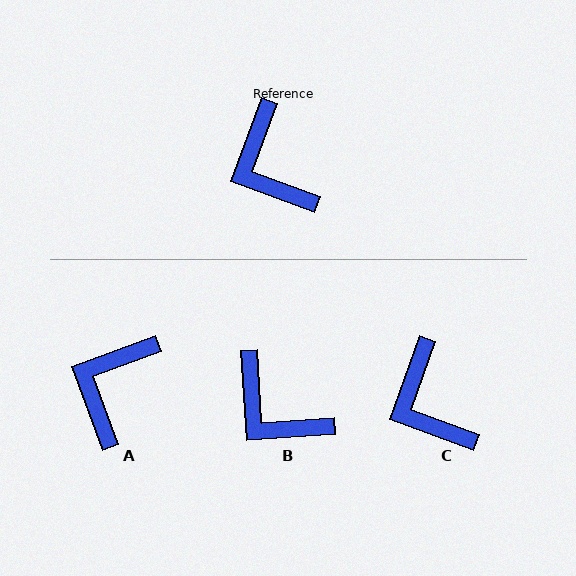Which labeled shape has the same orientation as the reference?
C.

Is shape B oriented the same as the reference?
No, it is off by about 23 degrees.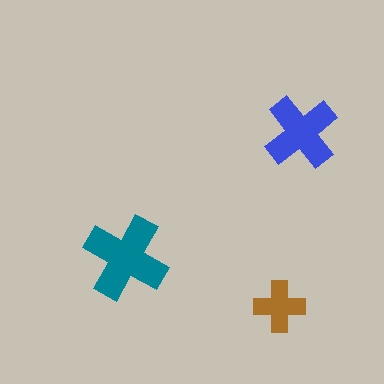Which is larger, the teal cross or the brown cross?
The teal one.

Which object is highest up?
The blue cross is topmost.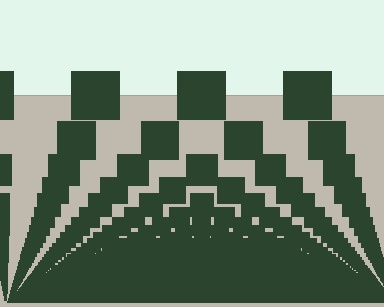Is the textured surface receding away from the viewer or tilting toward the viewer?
The surface appears to tilt toward the viewer. Texture elements get larger and sparser toward the top.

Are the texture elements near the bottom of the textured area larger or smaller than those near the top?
Smaller. The gradient is inverted — elements near the bottom are smaller and denser.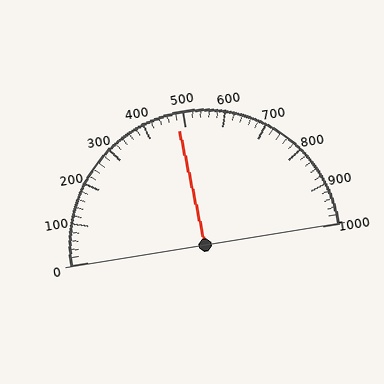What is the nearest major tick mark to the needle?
The nearest major tick mark is 500.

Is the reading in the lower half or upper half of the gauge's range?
The reading is in the lower half of the range (0 to 1000).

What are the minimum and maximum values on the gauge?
The gauge ranges from 0 to 1000.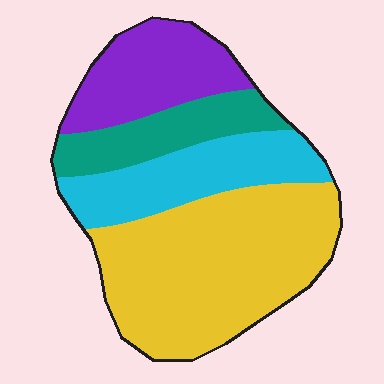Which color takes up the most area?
Yellow, at roughly 45%.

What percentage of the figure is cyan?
Cyan takes up less than a quarter of the figure.